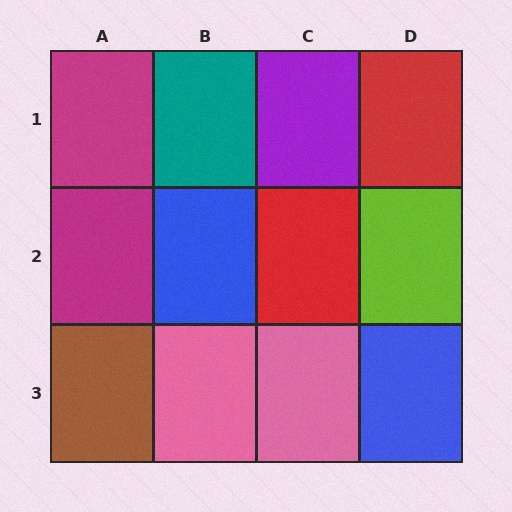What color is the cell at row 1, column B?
Teal.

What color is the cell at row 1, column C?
Purple.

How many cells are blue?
2 cells are blue.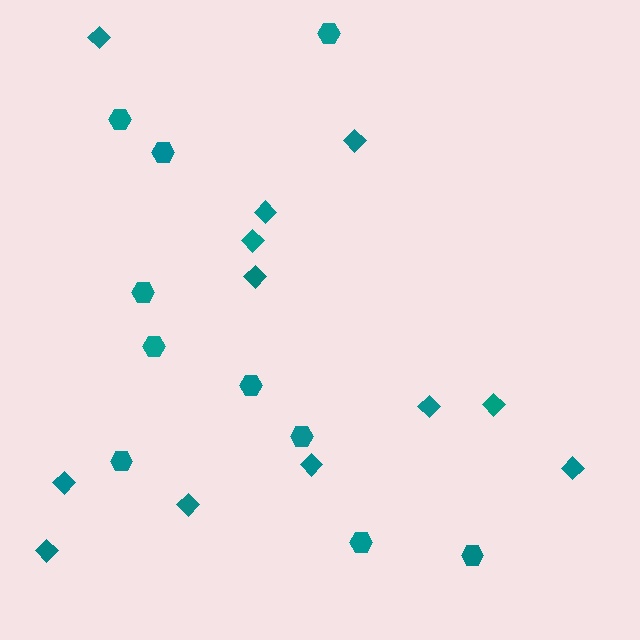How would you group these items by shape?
There are 2 groups: one group of diamonds (12) and one group of hexagons (10).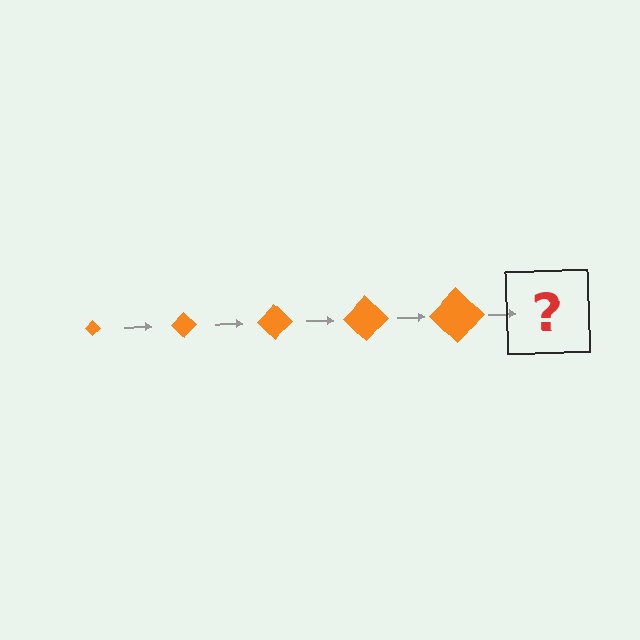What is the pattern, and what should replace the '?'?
The pattern is that the diamond gets progressively larger each step. The '?' should be an orange diamond, larger than the previous one.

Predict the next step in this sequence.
The next step is an orange diamond, larger than the previous one.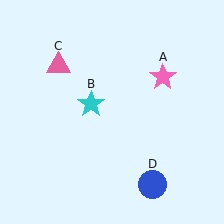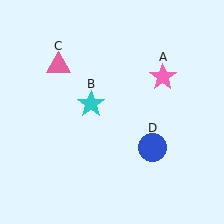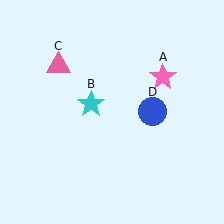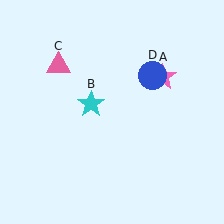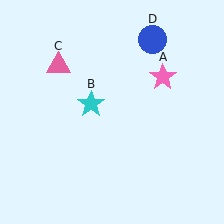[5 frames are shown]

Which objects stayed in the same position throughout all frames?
Pink star (object A) and cyan star (object B) and pink triangle (object C) remained stationary.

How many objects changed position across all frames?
1 object changed position: blue circle (object D).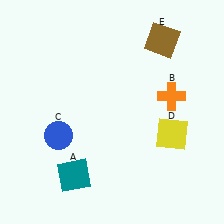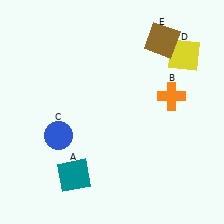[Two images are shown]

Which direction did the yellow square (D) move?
The yellow square (D) moved up.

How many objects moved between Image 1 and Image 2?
1 object moved between the two images.